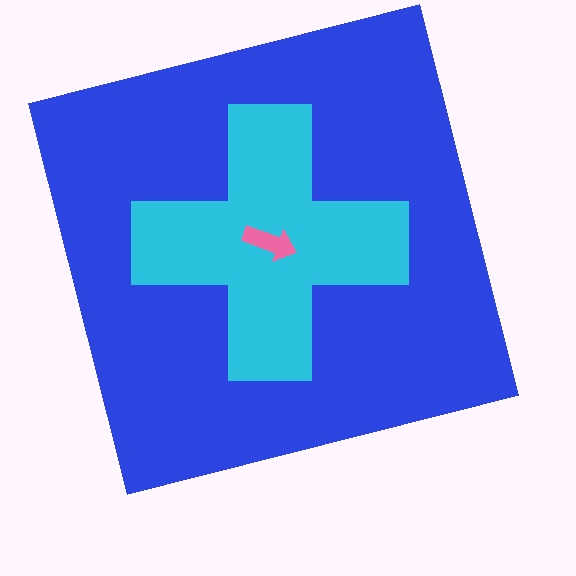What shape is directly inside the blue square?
The cyan cross.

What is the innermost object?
The pink arrow.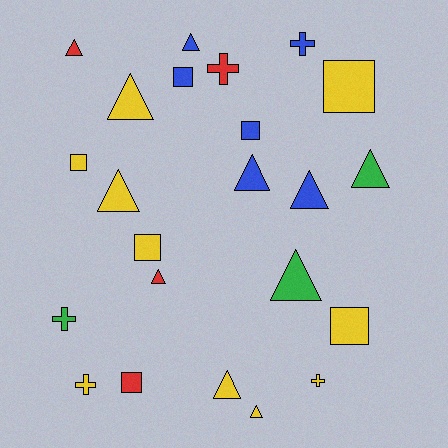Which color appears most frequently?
Yellow, with 10 objects.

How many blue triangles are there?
There are 3 blue triangles.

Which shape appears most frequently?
Triangle, with 11 objects.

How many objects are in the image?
There are 23 objects.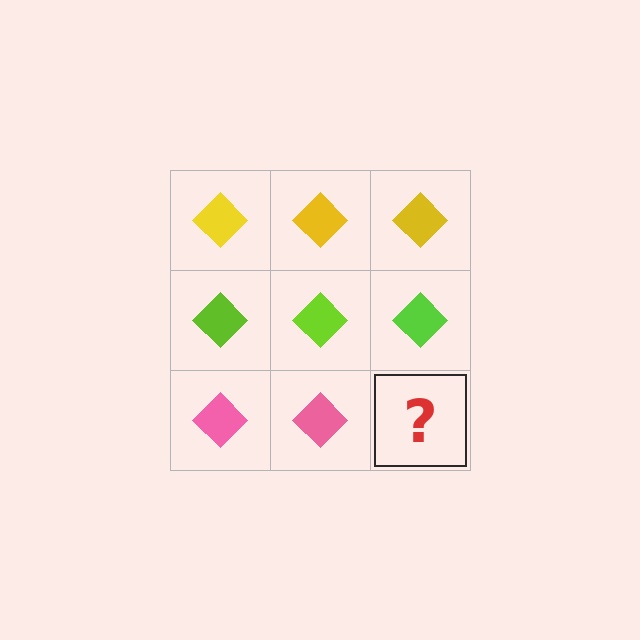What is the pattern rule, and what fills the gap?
The rule is that each row has a consistent color. The gap should be filled with a pink diamond.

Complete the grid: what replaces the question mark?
The question mark should be replaced with a pink diamond.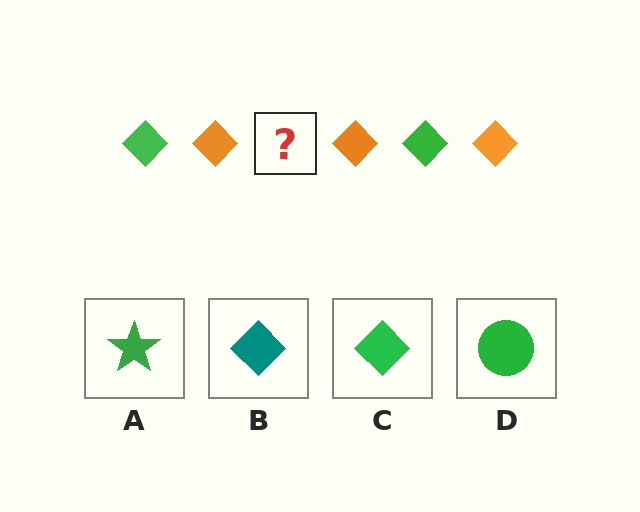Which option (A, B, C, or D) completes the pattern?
C.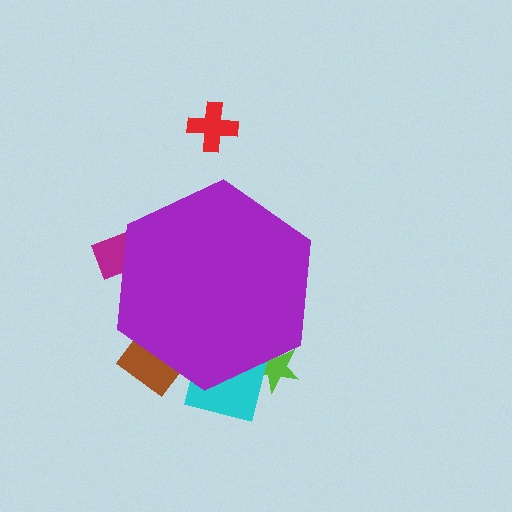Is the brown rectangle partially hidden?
Yes, the brown rectangle is partially hidden behind the purple hexagon.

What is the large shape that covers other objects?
A purple hexagon.